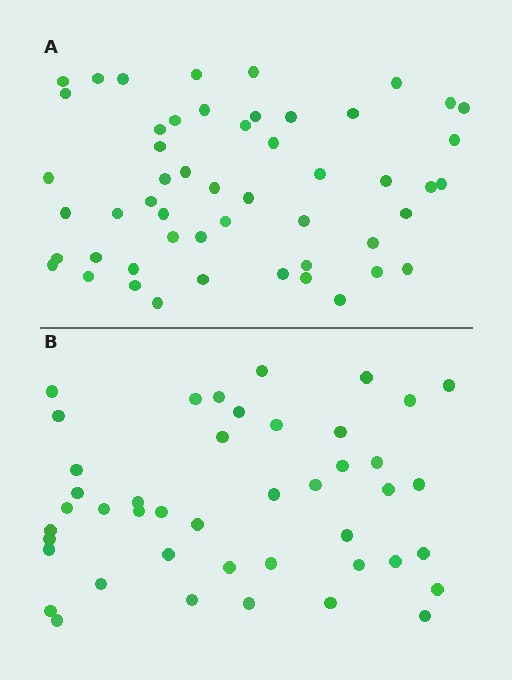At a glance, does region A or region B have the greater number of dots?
Region A (the top region) has more dots.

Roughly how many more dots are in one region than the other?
Region A has roughly 8 or so more dots than region B.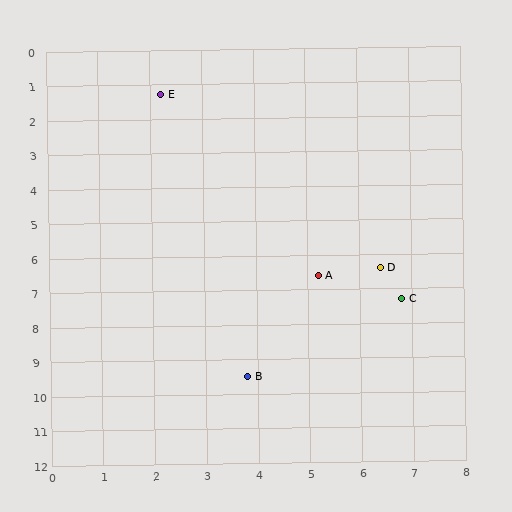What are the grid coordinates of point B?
Point B is at approximately (3.8, 9.5).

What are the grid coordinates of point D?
Point D is at approximately (6.4, 6.4).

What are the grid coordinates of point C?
Point C is at approximately (6.8, 7.3).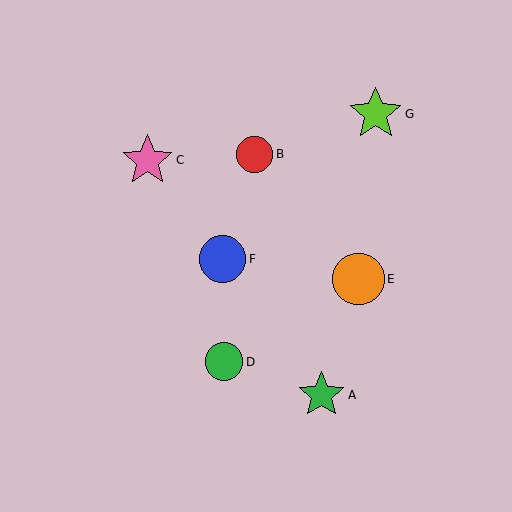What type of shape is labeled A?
Shape A is a green star.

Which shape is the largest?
The lime star (labeled G) is the largest.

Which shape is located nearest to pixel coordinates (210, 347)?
The green circle (labeled D) at (224, 362) is nearest to that location.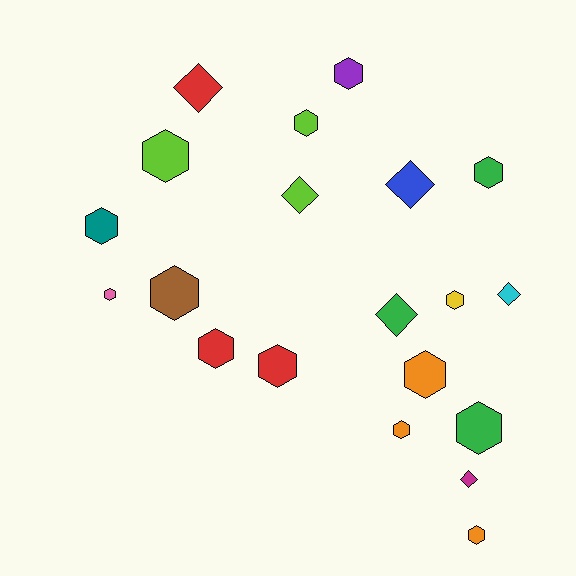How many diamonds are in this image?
There are 6 diamonds.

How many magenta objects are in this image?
There is 1 magenta object.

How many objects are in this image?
There are 20 objects.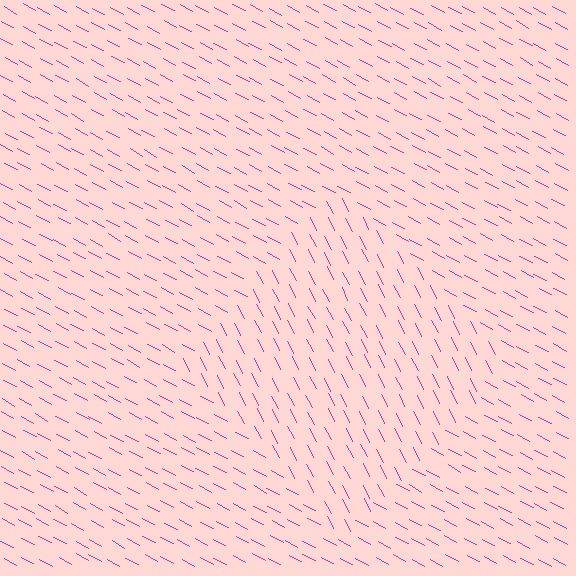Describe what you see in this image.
The image is filled with small magenta line segments. A diamond region in the image has lines oriented differently from the surrounding lines, creating a visible texture boundary.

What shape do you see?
I see a diamond.